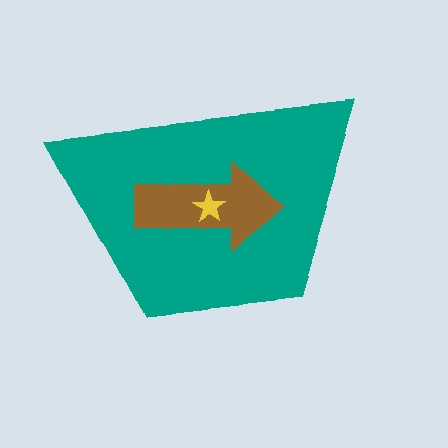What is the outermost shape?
The teal trapezoid.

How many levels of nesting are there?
3.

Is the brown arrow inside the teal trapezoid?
Yes.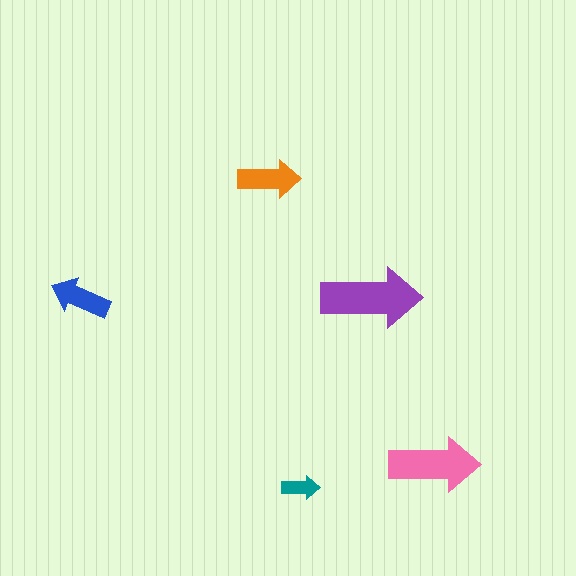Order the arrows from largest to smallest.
the purple one, the pink one, the orange one, the blue one, the teal one.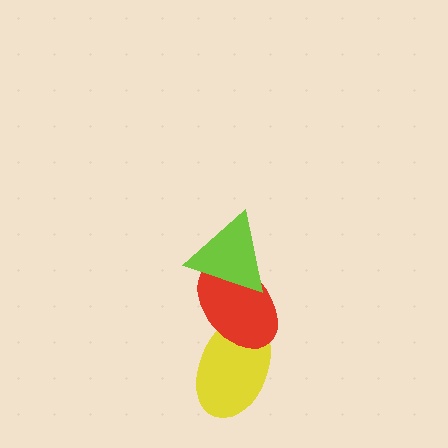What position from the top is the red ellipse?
The red ellipse is 2nd from the top.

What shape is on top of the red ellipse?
The lime triangle is on top of the red ellipse.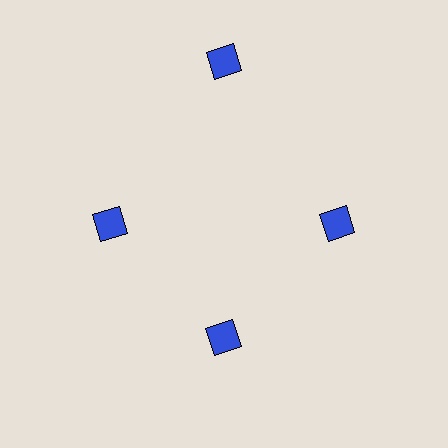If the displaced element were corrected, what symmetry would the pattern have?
It would have 4-fold rotational symmetry — the pattern would map onto itself every 90 degrees.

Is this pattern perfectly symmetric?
No. The 4 blue diamonds are arranged in a ring, but one element near the 12 o'clock position is pushed outward from the center, breaking the 4-fold rotational symmetry.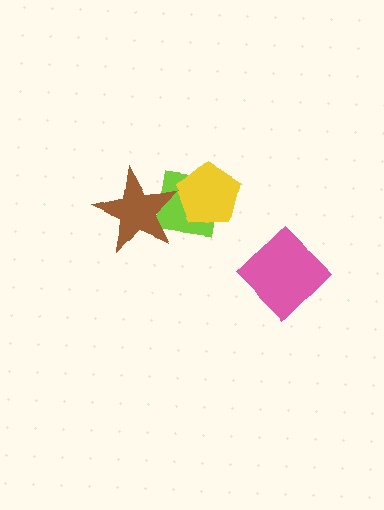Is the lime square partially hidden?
Yes, it is partially covered by another shape.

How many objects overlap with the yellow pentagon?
1 object overlaps with the yellow pentagon.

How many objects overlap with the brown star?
1 object overlaps with the brown star.